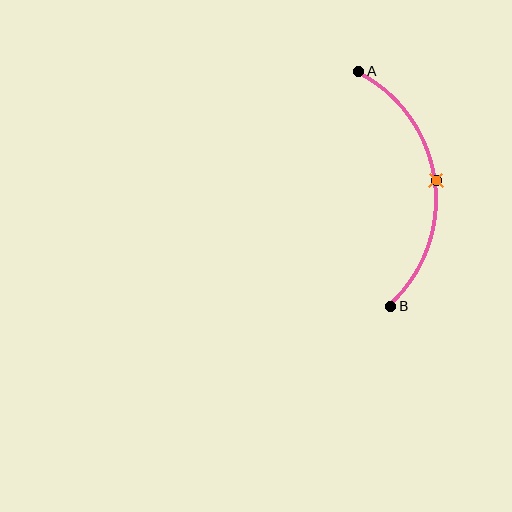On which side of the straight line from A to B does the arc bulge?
The arc bulges to the right of the straight line connecting A and B.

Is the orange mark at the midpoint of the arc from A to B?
Yes. The orange mark lies on the arc at equal arc-length from both A and B — it is the arc midpoint.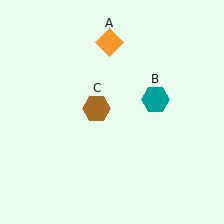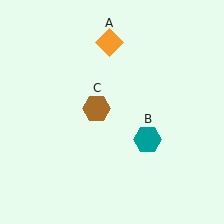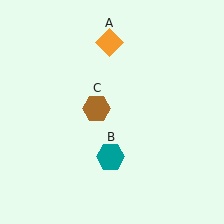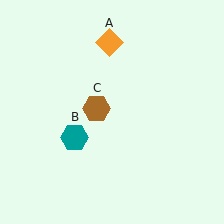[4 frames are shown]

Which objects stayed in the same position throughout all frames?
Orange diamond (object A) and brown hexagon (object C) remained stationary.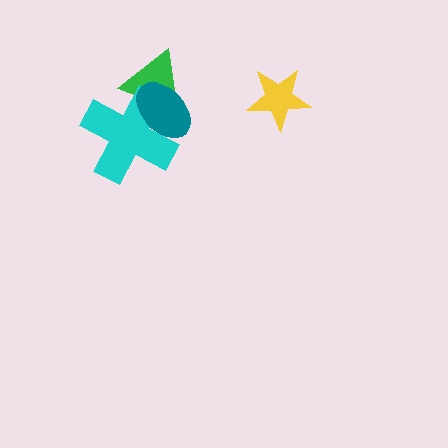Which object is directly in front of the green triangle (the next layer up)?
The cyan cross is directly in front of the green triangle.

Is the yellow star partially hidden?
No, no other shape covers it.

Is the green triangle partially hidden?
Yes, it is partially covered by another shape.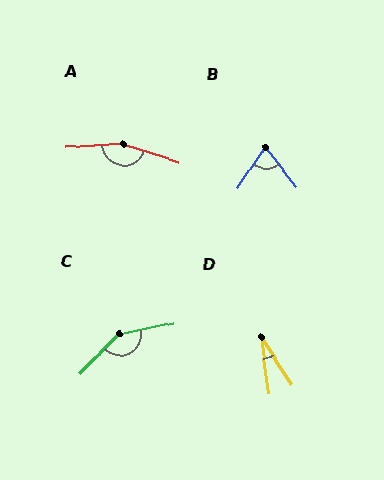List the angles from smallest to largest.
D (25°), B (72°), C (145°), A (158°).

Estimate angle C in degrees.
Approximately 145 degrees.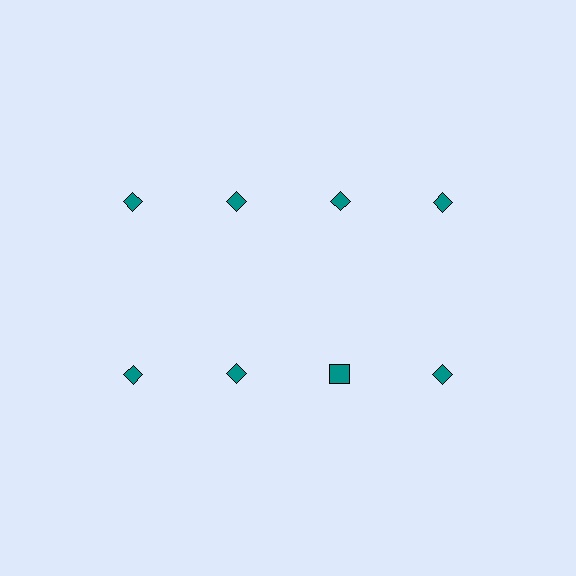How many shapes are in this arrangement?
There are 8 shapes arranged in a grid pattern.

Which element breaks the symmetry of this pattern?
The teal square in the second row, center column breaks the symmetry. All other shapes are teal diamonds.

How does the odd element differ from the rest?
It has a different shape: square instead of diamond.